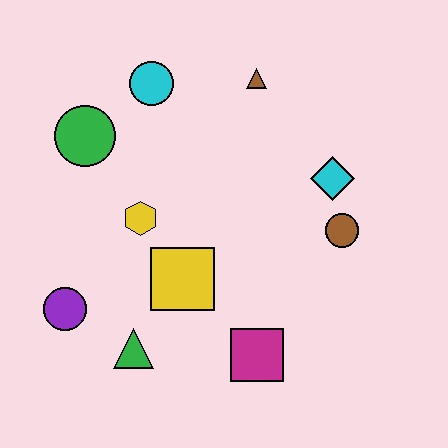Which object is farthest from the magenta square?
The cyan circle is farthest from the magenta square.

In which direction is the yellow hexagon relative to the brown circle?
The yellow hexagon is to the left of the brown circle.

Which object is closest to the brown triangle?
The cyan circle is closest to the brown triangle.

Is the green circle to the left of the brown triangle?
Yes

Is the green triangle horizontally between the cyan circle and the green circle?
Yes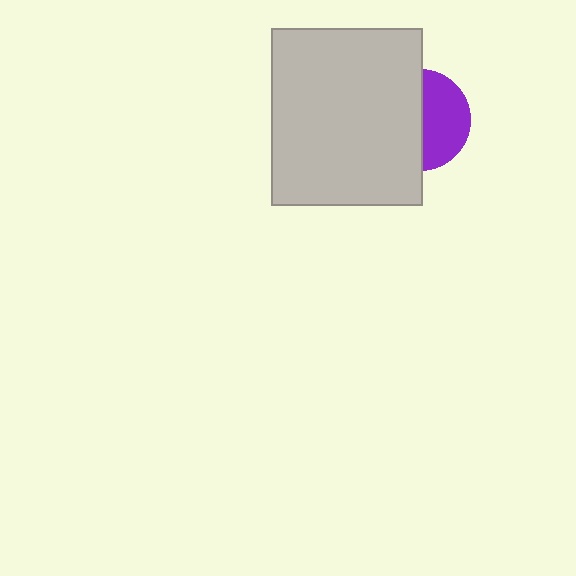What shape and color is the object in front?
The object in front is a light gray rectangle.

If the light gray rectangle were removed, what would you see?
You would see the complete purple circle.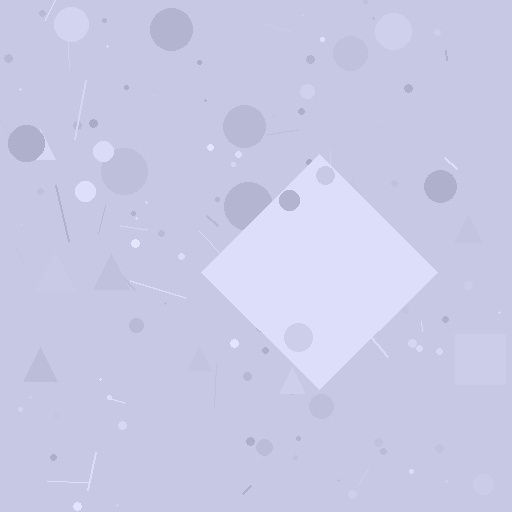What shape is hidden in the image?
A diamond is hidden in the image.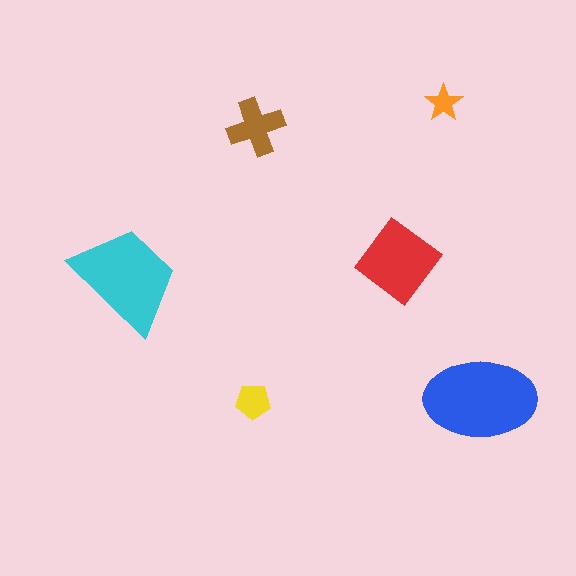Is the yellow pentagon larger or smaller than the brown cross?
Smaller.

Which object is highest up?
The orange star is topmost.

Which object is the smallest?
The orange star.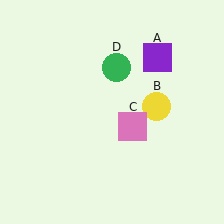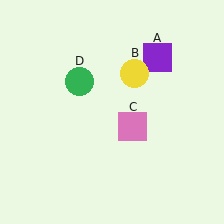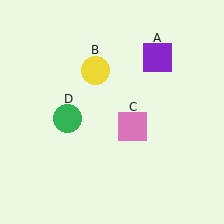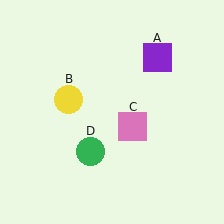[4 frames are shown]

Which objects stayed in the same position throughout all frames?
Purple square (object A) and pink square (object C) remained stationary.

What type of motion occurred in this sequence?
The yellow circle (object B), green circle (object D) rotated counterclockwise around the center of the scene.